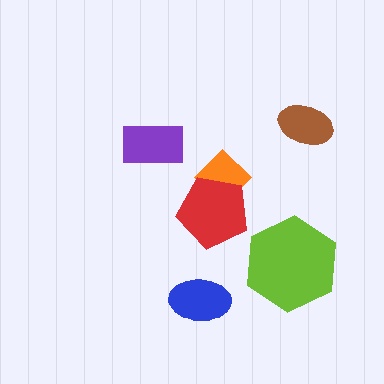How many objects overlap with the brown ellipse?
0 objects overlap with the brown ellipse.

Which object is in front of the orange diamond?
The red pentagon is in front of the orange diamond.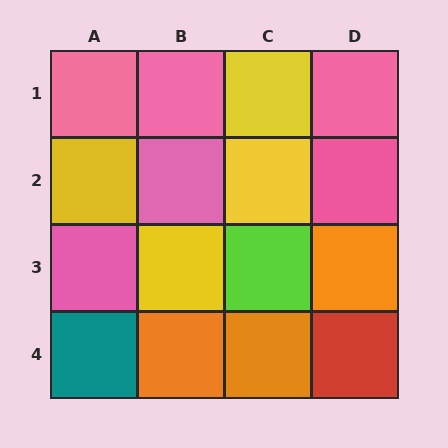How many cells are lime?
1 cell is lime.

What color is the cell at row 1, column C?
Yellow.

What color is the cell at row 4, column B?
Orange.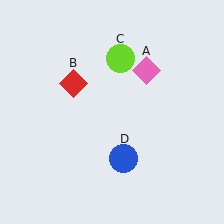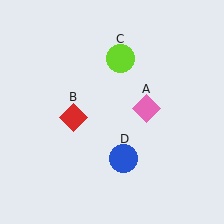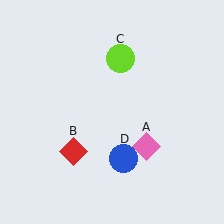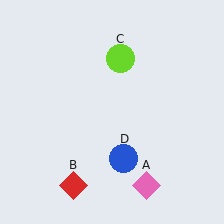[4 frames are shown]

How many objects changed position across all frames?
2 objects changed position: pink diamond (object A), red diamond (object B).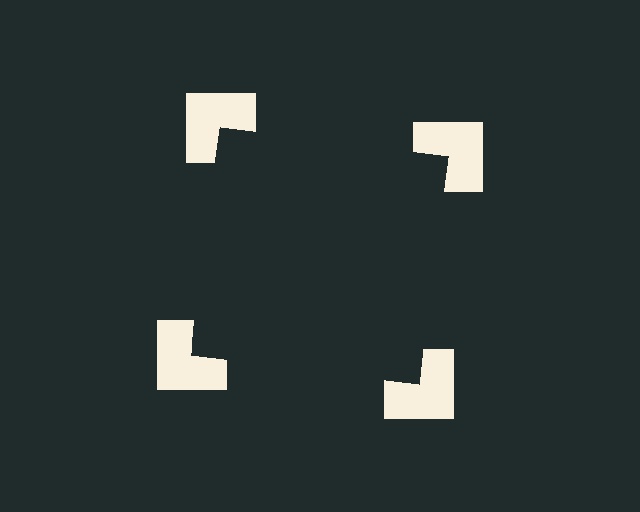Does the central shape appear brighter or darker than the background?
It typically appears slightly darker than the background, even though no actual brightness change is drawn.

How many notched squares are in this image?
There are 4 — one at each vertex of the illusory square.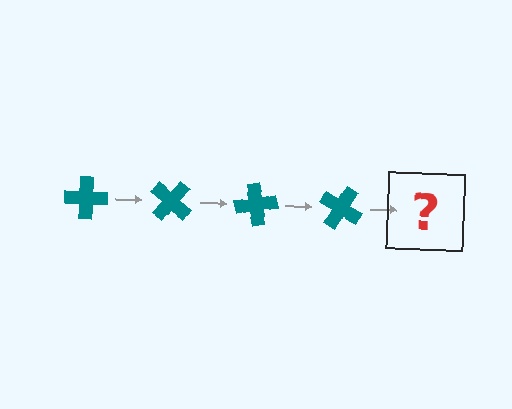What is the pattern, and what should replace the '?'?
The pattern is that the cross rotates 40 degrees each step. The '?' should be a teal cross rotated 160 degrees.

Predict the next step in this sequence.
The next step is a teal cross rotated 160 degrees.